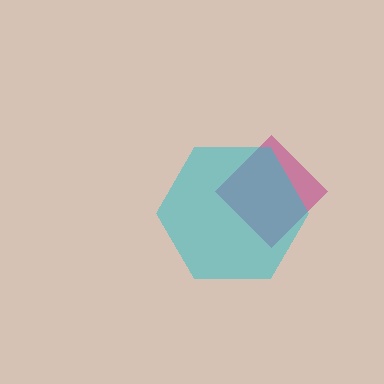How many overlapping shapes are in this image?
There are 2 overlapping shapes in the image.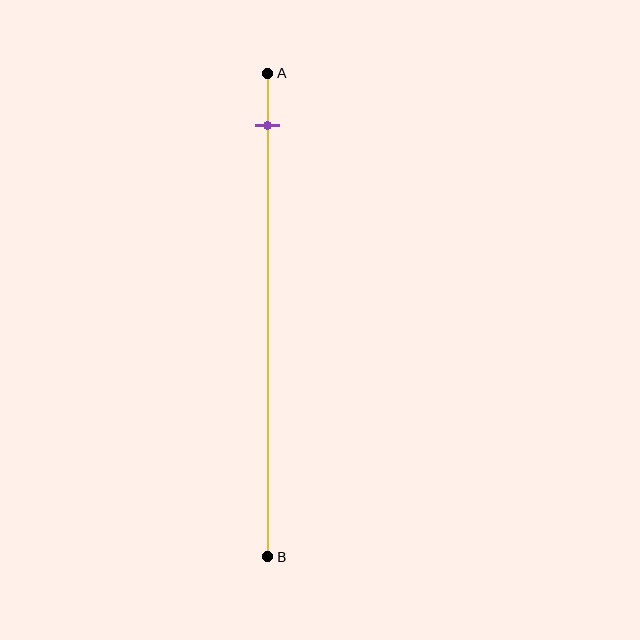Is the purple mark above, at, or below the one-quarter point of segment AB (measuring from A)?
The purple mark is above the one-quarter point of segment AB.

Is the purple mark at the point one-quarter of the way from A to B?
No, the mark is at about 10% from A, not at the 25% one-quarter point.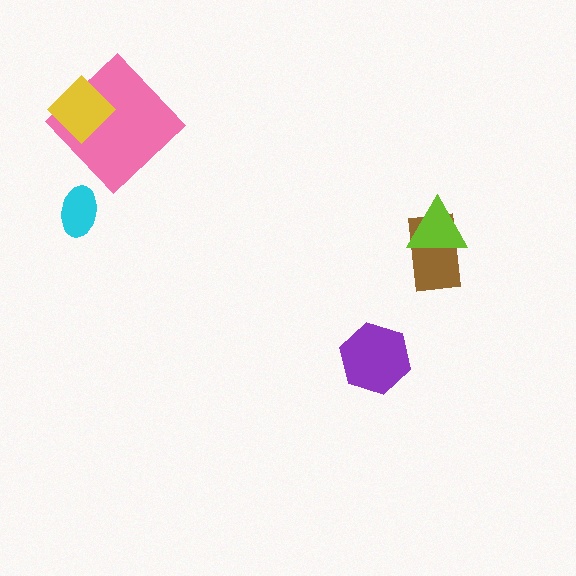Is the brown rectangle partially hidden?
Yes, it is partially covered by another shape.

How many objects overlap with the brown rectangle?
1 object overlaps with the brown rectangle.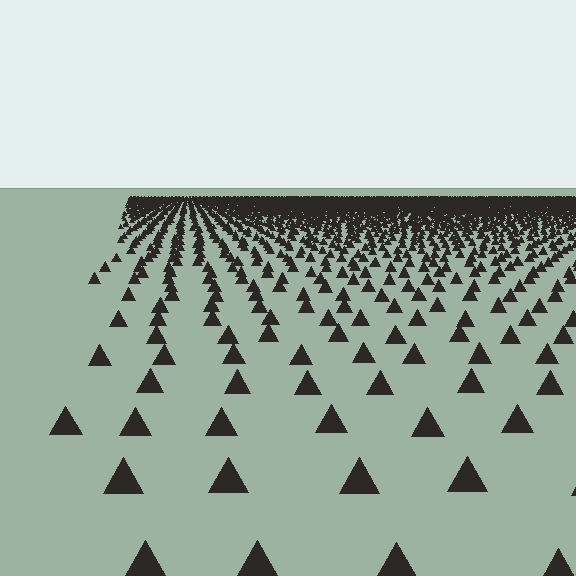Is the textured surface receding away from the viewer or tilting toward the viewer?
The surface is receding away from the viewer. Texture elements get smaller and denser toward the top.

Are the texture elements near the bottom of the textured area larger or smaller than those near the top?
Larger. Near the bottom, elements are closer to the viewer and appear at a bigger on-screen size.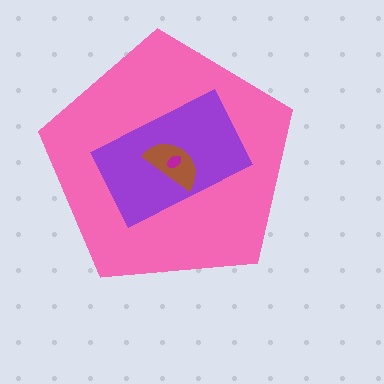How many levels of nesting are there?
4.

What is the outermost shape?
The pink pentagon.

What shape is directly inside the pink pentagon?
The purple rectangle.